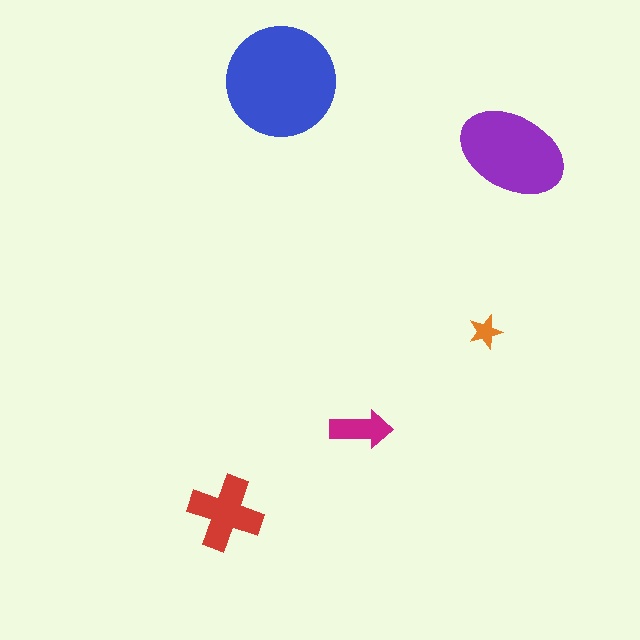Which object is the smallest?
The orange star.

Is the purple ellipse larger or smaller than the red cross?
Larger.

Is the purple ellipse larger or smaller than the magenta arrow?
Larger.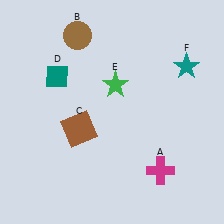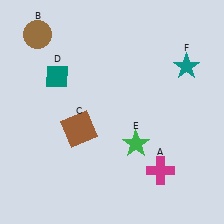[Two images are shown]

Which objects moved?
The objects that moved are: the brown circle (B), the green star (E).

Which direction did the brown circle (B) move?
The brown circle (B) moved left.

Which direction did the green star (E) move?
The green star (E) moved down.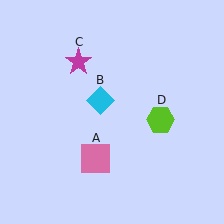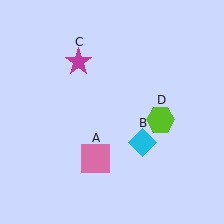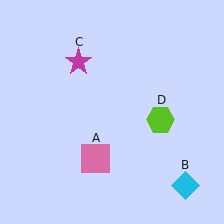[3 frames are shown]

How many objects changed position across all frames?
1 object changed position: cyan diamond (object B).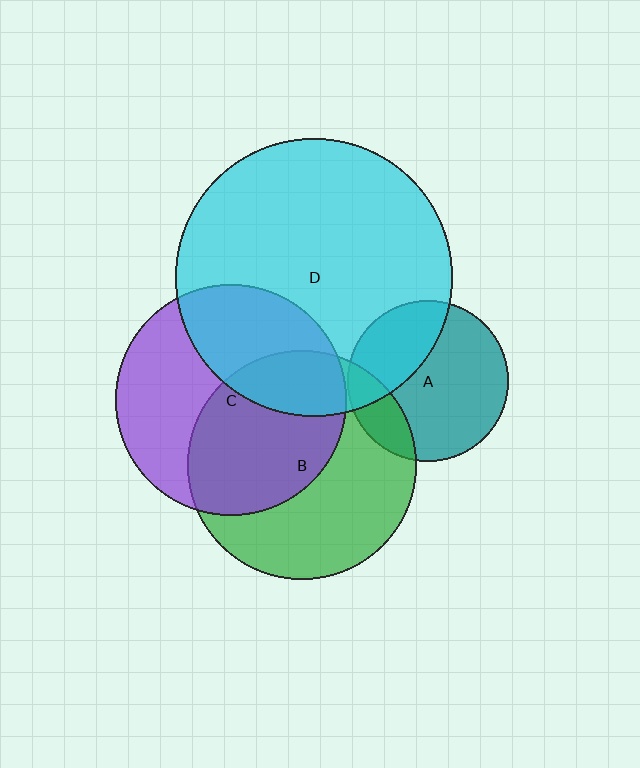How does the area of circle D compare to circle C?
Approximately 1.4 times.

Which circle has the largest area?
Circle D (cyan).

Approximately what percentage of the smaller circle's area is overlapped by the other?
Approximately 35%.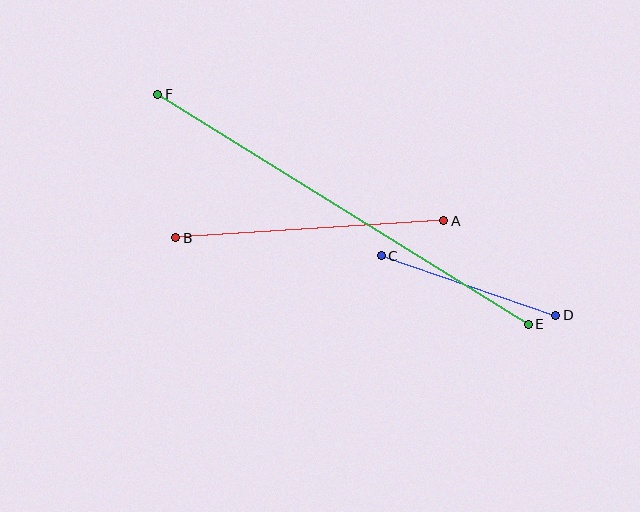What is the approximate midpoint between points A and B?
The midpoint is at approximately (310, 229) pixels.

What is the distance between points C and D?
The distance is approximately 184 pixels.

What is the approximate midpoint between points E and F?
The midpoint is at approximately (343, 209) pixels.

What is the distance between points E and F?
The distance is approximately 436 pixels.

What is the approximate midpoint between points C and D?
The midpoint is at approximately (468, 285) pixels.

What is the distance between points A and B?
The distance is approximately 268 pixels.